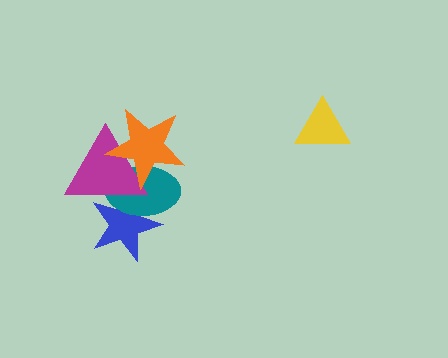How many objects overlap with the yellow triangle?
0 objects overlap with the yellow triangle.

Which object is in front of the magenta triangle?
The orange star is in front of the magenta triangle.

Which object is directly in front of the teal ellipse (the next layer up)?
The magenta triangle is directly in front of the teal ellipse.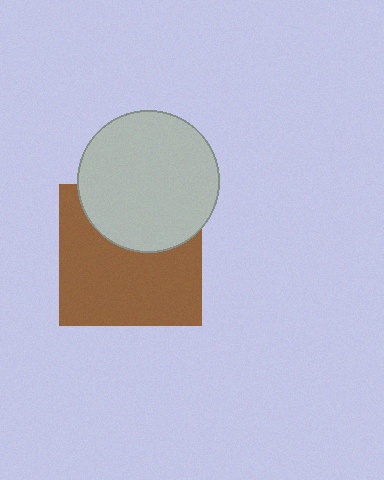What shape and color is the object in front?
The object in front is a light gray circle.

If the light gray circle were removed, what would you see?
You would see the complete brown square.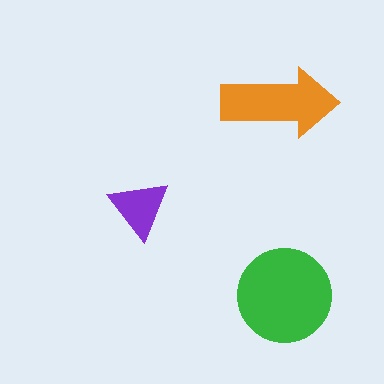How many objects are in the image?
There are 3 objects in the image.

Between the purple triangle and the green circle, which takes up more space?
The green circle.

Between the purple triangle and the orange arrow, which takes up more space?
The orange arrow.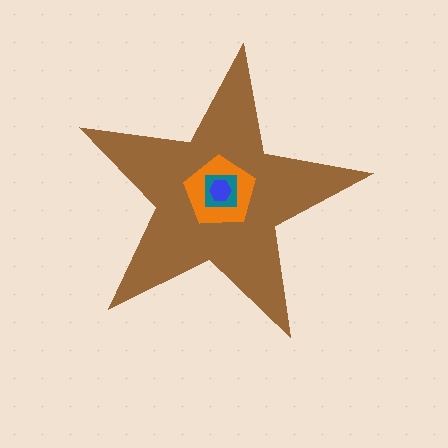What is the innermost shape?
The blue hexagon.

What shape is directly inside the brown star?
The orange pentagon.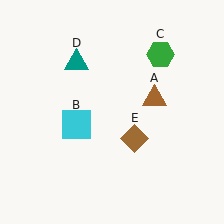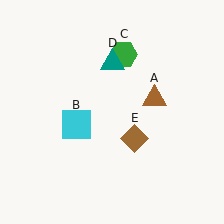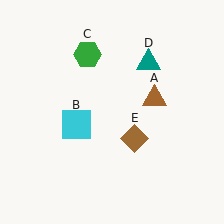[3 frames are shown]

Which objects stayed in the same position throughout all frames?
Brown triangle (object A) and cyan square (object B) and brown diamond (object E) remained stationary.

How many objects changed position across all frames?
2 objects changed position: green hexagon (object C), teal triangle (object D).